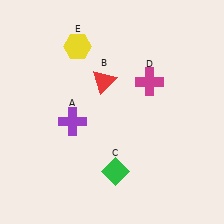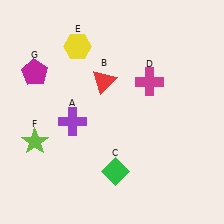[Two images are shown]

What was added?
A lime star (F), a magenta pentagon (G) were added in Image 2.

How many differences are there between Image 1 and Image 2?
There are 2 differences between the two images.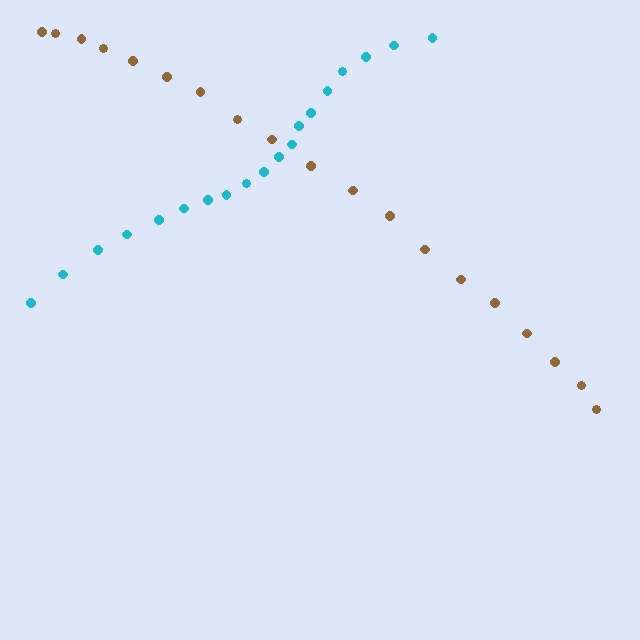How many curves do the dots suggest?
There are 2 distinct paths.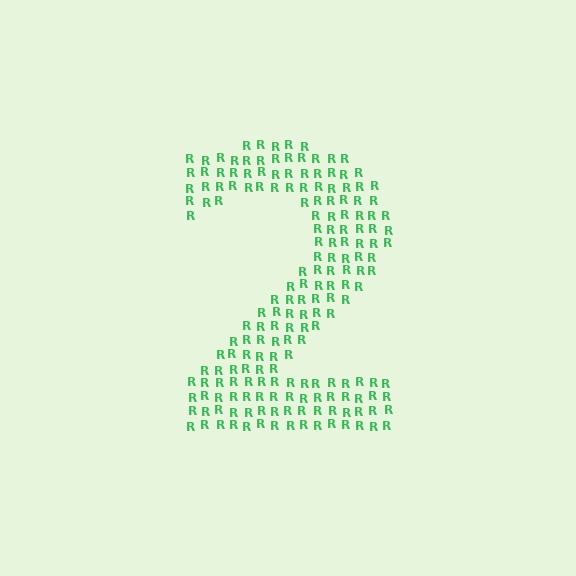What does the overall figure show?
The overall figure shows the digit 2.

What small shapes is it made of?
It is made of small letter R's.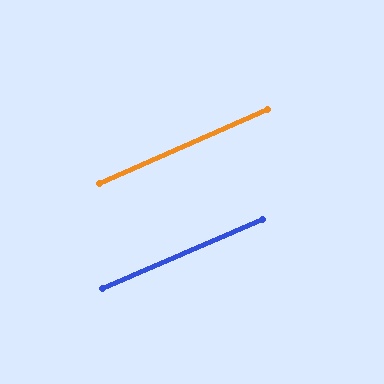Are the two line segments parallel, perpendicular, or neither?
Parallel — their directions differ by only 0.2°.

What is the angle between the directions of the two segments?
Approximately 0 degrees.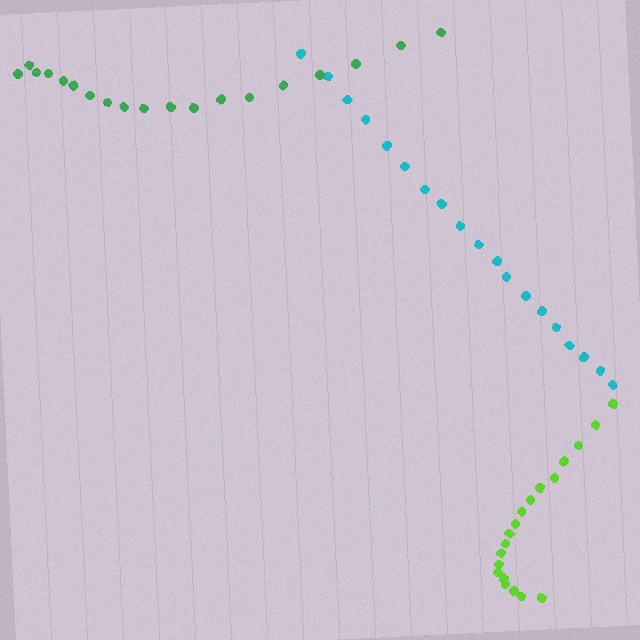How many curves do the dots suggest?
There are 3 distinct paths.